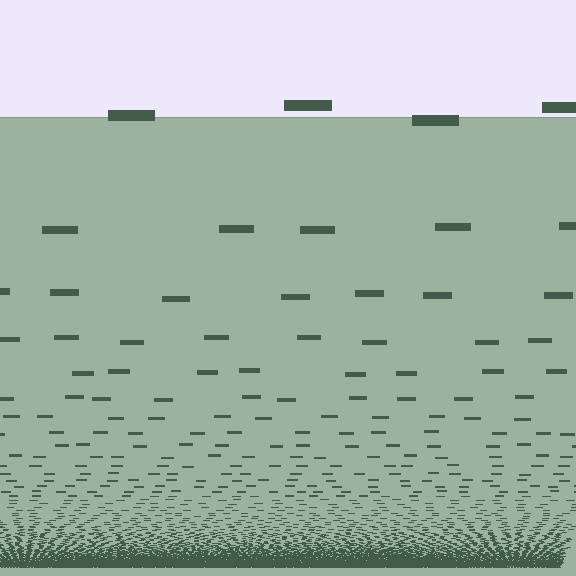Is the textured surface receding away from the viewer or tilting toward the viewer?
The surface appears to tilt toward the viewer. Texture elements get larger and sparser toward the top.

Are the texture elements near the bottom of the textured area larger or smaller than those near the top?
Smaller. The gradient is inverted — elements near the bottom are smaller and denser.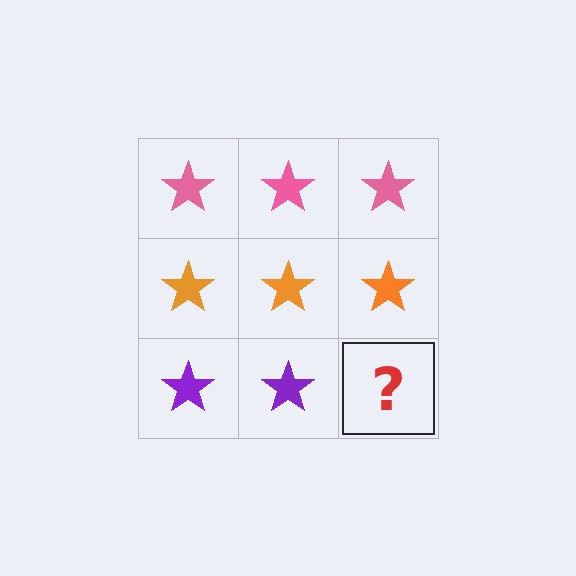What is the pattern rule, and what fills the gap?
The rule is that each row has a consistent color. The gap should be filled with a purple star.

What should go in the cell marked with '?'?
The missing cell should contain a purple star.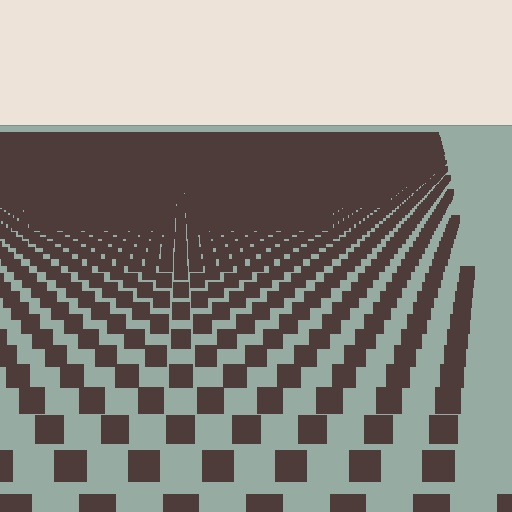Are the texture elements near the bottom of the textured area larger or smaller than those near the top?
Larger. Near the bottom, elements are closer to the viewer and appear at a bigger on-screen size.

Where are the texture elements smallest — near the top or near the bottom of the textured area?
Near the top.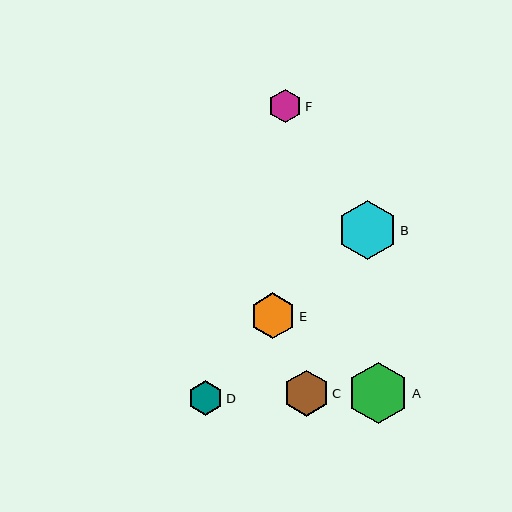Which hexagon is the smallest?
Hexagon F is the smallest with a size of approximately 34 pixels.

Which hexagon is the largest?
Hexagon A is the largest with a size of approximately 61 pixels.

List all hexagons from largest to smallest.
From largest to smallest: A, B, C, E, D, F.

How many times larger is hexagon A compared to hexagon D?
Hexagon A is approximately 1.8 times the size of hexagon D.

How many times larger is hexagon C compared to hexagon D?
Hexagon C is approximately 1.3 times the size of hexagon D.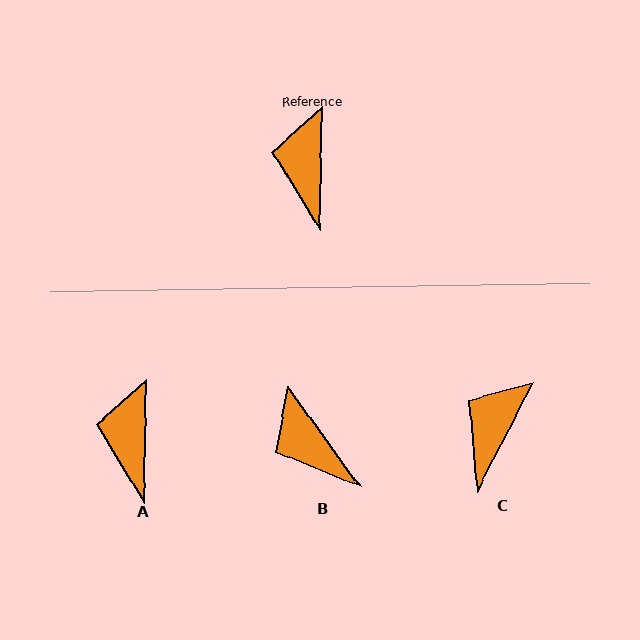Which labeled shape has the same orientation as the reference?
A.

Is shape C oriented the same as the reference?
No, it is off by about 26 degrees.